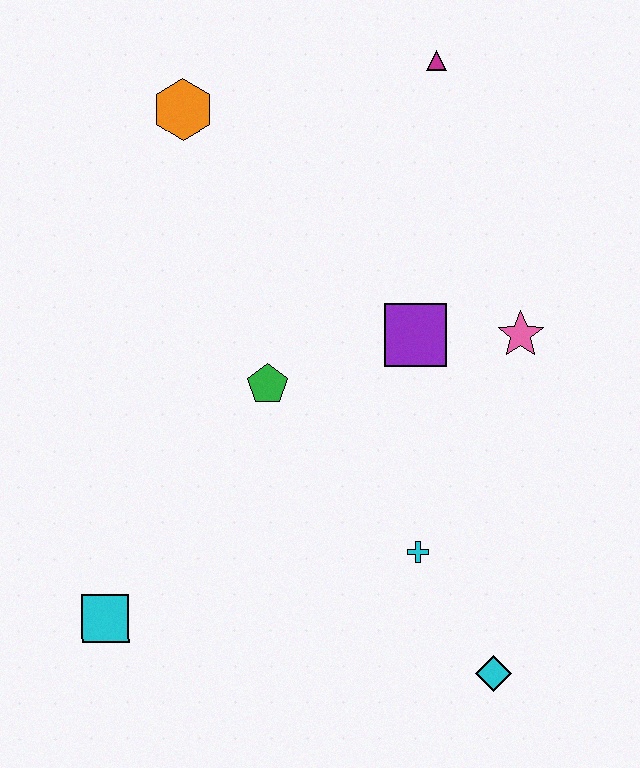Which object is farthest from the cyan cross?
The orange hexagon is farthest from the cyan cross.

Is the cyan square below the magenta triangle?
Yes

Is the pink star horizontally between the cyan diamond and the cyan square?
No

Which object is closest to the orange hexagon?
The magenta triangle is closest to the orange hexagon.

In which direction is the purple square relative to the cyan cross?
The purple square is above the cyan cross.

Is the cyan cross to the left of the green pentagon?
No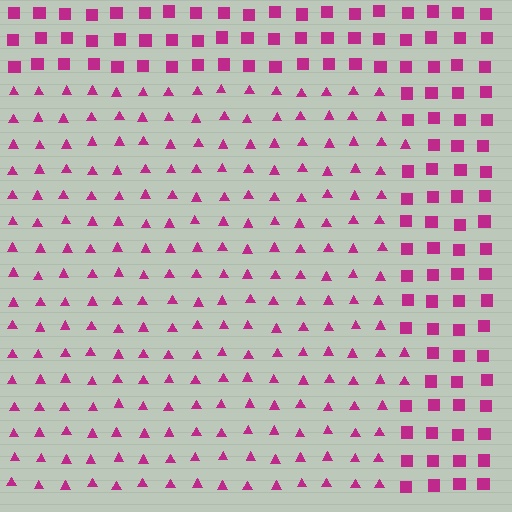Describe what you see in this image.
The image is filled with small magenta elements arranged in a uniform grid. A rectangle-shaped region contains triangles, while the surrounding area contains squares. The boundary is defined purely by the change in element shape.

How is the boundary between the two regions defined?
The boundary is defined by a change in element shape: triangles inside vs. squares outside. All elements share the same color and spacing.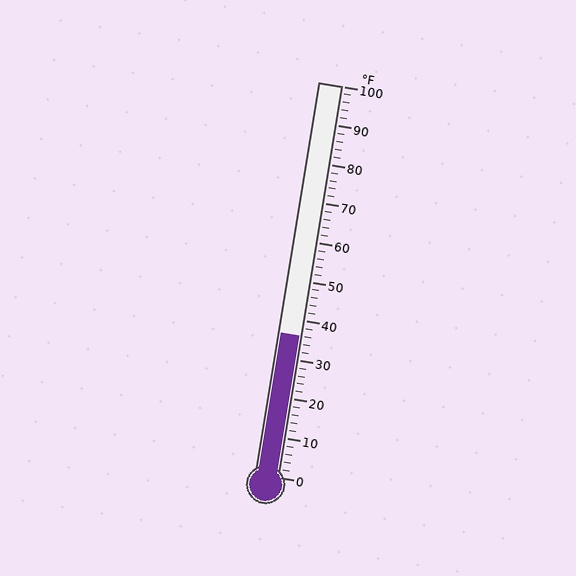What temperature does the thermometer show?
The thermometer shows approximately 36°F.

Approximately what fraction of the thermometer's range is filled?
The thermometer is filled to approximately 35% of its range.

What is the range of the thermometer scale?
The thermometer scale ranges from 0°F to 100°F.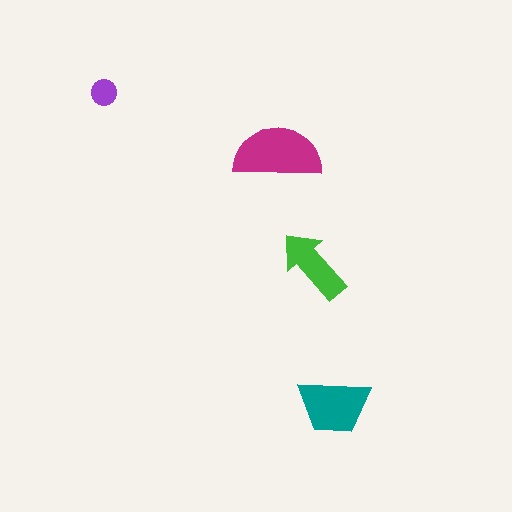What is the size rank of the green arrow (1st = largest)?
3rd.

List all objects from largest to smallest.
The magenta semicircle, the teal trapezoid, the green arrow, the purple circle.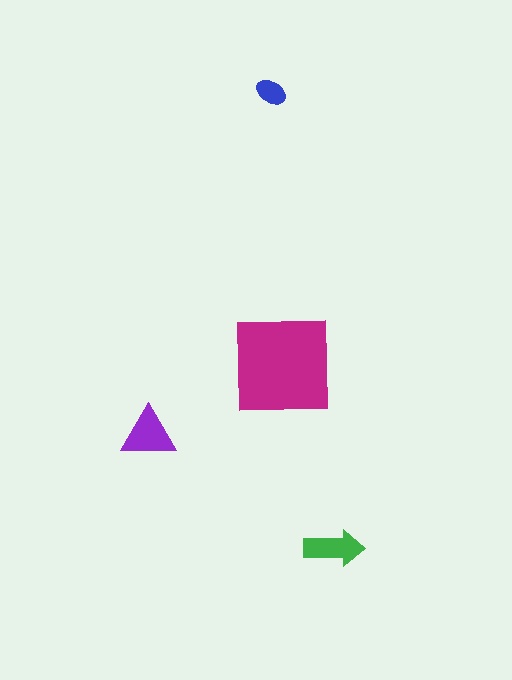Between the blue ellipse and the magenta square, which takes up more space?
The magenta square.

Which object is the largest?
The magenta square.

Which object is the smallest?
The blue ellipse.